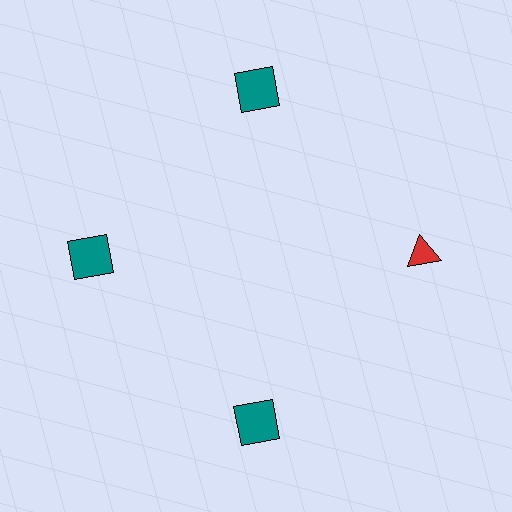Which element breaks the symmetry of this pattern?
The red triangle at roughly the 3 o'clock position breaks the symmetry. All other shapes are teal squares.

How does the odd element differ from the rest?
It differs in both color (red instead of teal) and shape (triangle instead of square).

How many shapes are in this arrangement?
There are 4 shapes arranged in a ring pattern.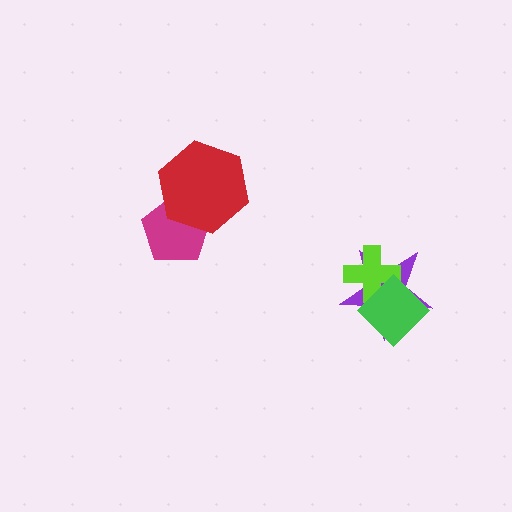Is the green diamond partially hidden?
No, no other shape covers it.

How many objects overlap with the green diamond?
2 objects overlap with the green diamond.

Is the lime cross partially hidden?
Yes, it is partially covered by another shape.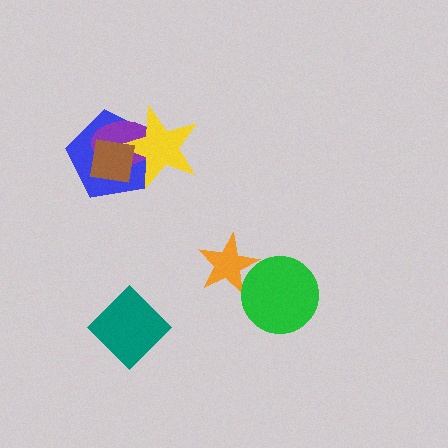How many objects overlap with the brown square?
3 objects overlap with the brown square.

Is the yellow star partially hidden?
Yes, it is partially covered by another shape.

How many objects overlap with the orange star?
1 object overlaps with the orange star.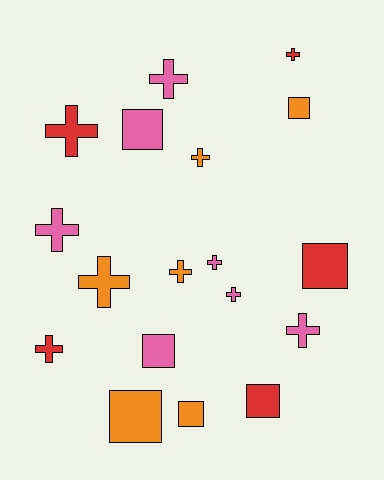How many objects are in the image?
There are 18 objects.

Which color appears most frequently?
Pink, with 7 objects.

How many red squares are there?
There are 2 red squares.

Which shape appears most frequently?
Cross, with 11 objects.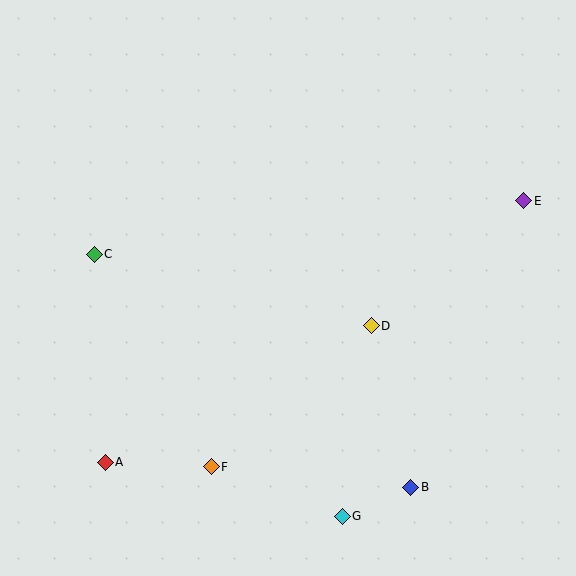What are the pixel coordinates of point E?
Point E is at (524, 201).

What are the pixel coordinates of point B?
Point B is at (411, 487).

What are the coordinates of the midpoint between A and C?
The midpoint between A and C is at (100, 358).